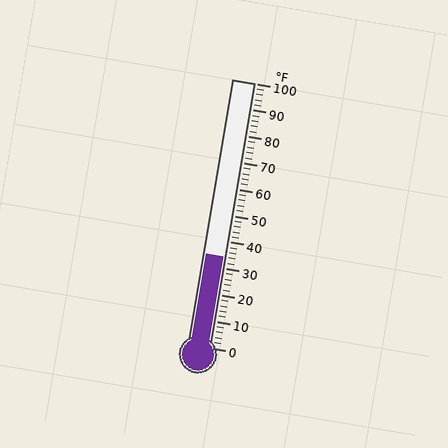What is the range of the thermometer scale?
The thermometer scale ranges from 0°F to 100°F.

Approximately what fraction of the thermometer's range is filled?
The thermometer is filled to approximately 35% of its range.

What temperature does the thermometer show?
The thermometer shows approximately 34°F.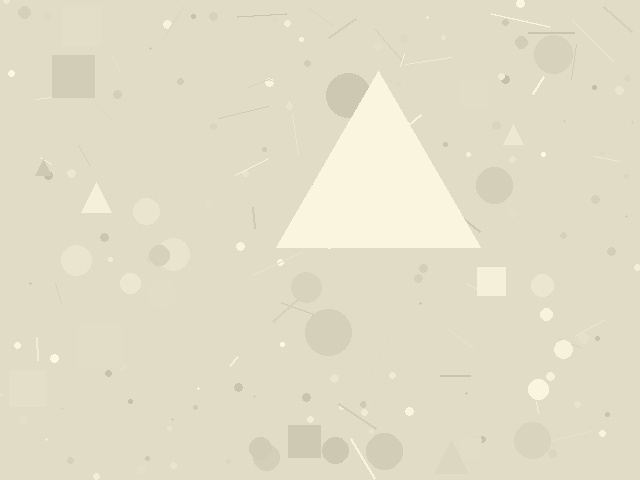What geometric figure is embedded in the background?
A triangle is embedded in the background.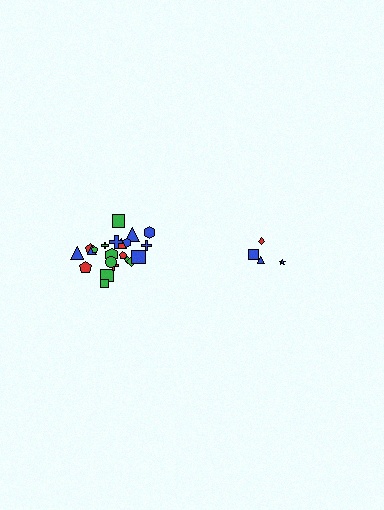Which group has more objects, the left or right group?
The left group.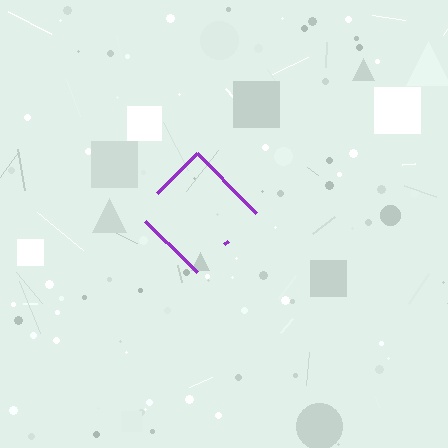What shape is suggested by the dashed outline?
The dashed outline suggests a diamond.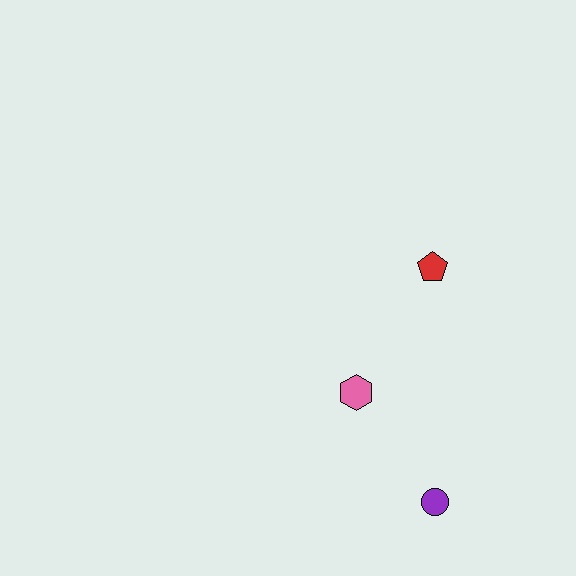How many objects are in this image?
There are 3 objects.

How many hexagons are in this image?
There is 1 hexagon.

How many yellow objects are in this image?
There are no yellow objects.